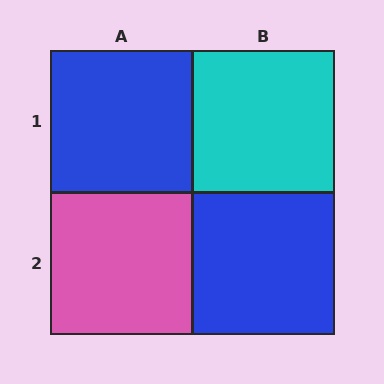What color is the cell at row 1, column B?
Cyan.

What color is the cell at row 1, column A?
Blue.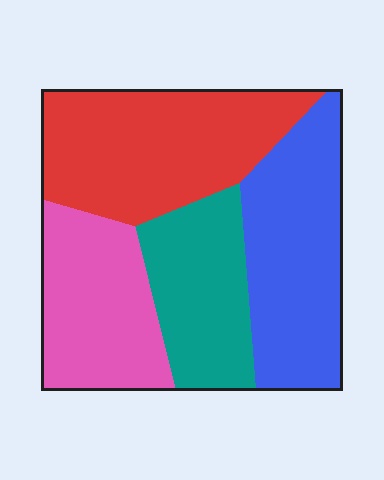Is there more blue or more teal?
Blue.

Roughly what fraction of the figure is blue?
Blue covers around 30% of the figure.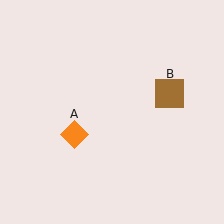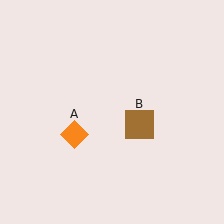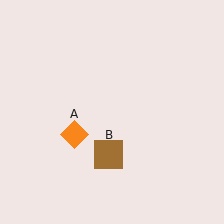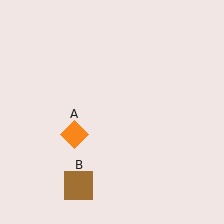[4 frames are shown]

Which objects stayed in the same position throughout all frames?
Orange diamond (object A) remained stationary.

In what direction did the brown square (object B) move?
The brown square (object B) moved down and to the left.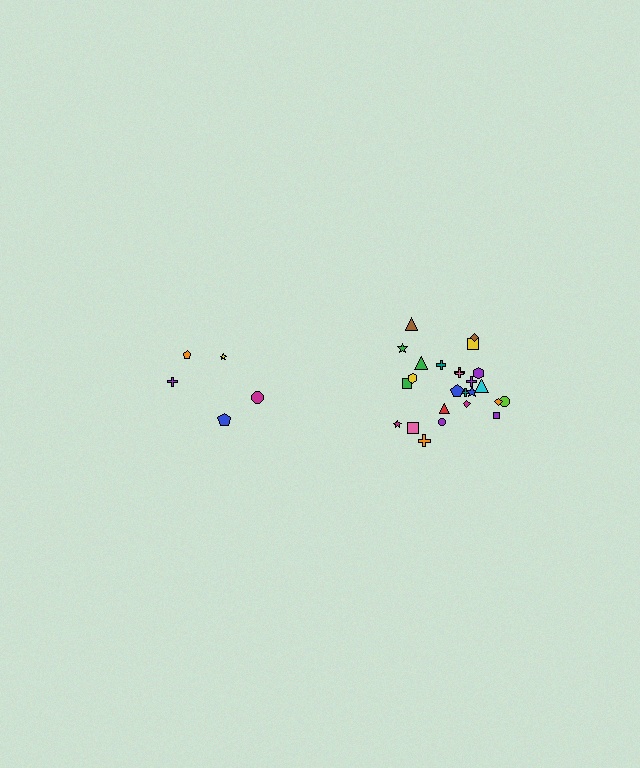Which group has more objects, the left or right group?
The right group.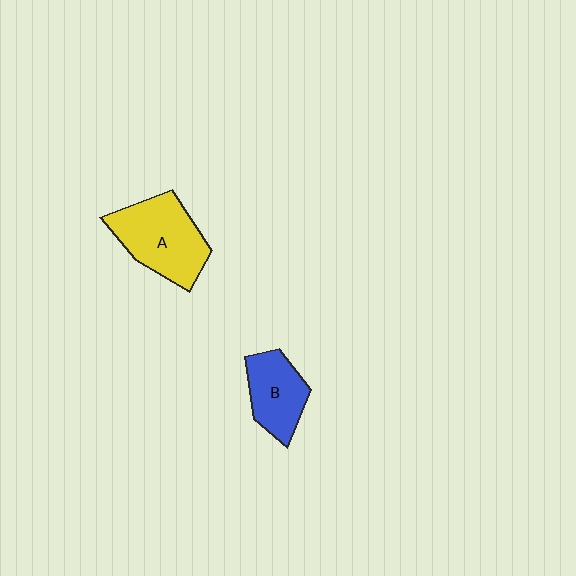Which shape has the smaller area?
Shape B (blue).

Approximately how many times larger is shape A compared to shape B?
Approximately 1.5 times.